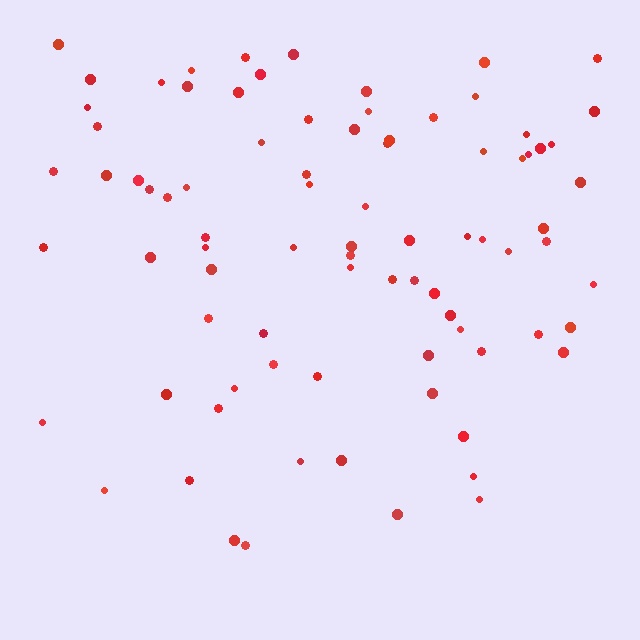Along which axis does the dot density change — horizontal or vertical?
Vertical.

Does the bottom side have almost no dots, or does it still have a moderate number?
Still a moderate number, just noticeably fewer than the top.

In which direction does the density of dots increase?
From bottom to top, with the top side densest.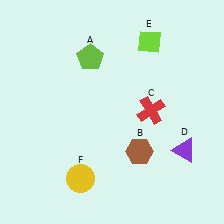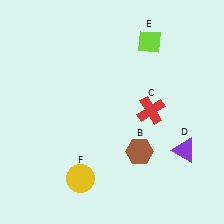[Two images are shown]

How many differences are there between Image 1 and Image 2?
There is 1 difference between the two images.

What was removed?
The lime pentagon (A) was removed in Image 2.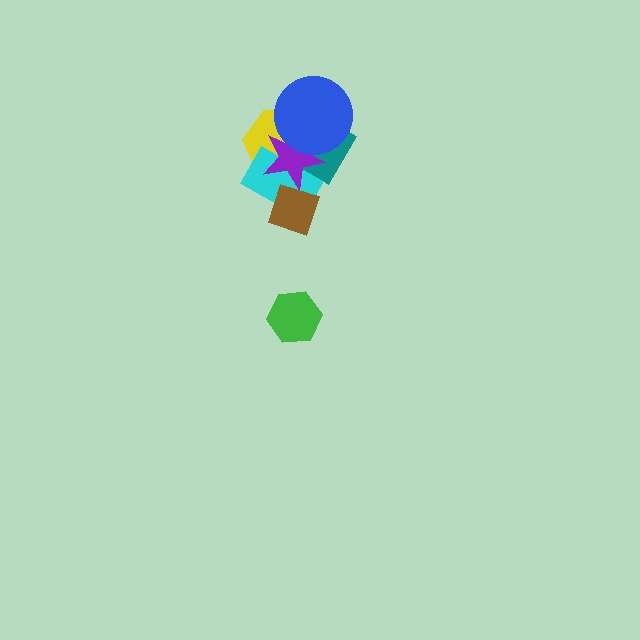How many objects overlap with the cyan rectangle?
4 objects overlap with the cyan rectangle.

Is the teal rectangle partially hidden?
Yes, it is partially covered by another shape.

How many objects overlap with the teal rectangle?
4 objects overlap with the teal rectangle.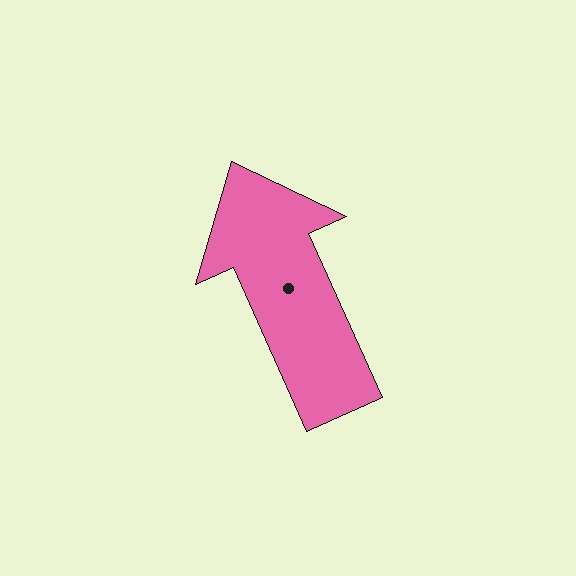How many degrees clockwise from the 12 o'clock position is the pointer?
Approximately 336 degrees.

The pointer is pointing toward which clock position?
Roughly 11 o'clock.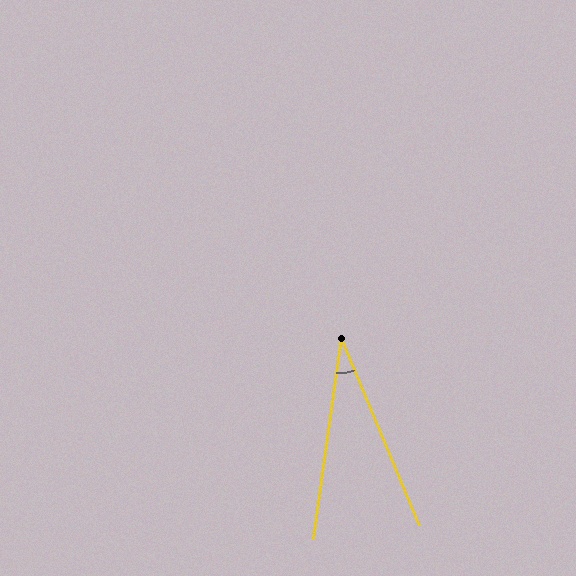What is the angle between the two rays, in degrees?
Approximately 31 degrees.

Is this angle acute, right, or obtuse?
It is acute.